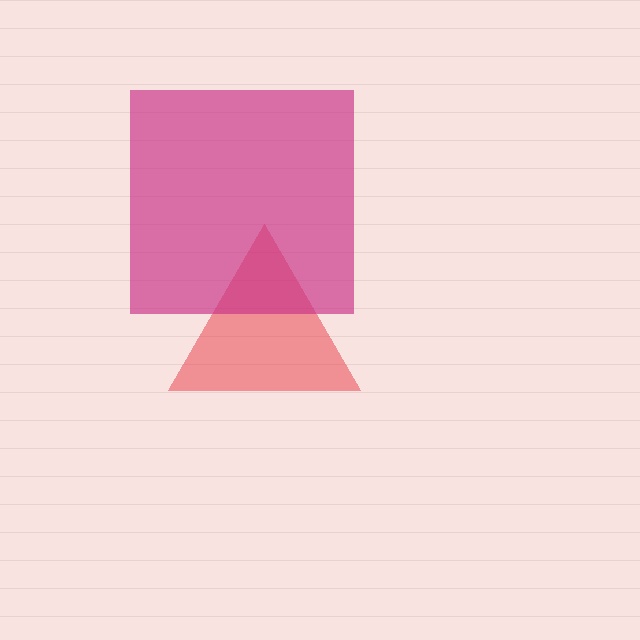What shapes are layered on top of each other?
The layered shapes are: a red triangle, a magenta square.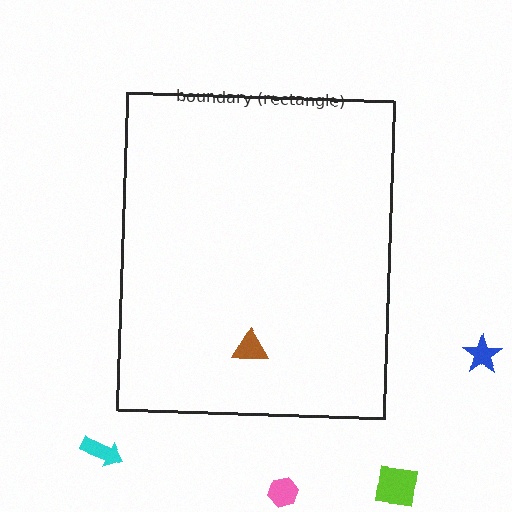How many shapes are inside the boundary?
1 inside, 4 outside.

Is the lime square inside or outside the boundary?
Outside.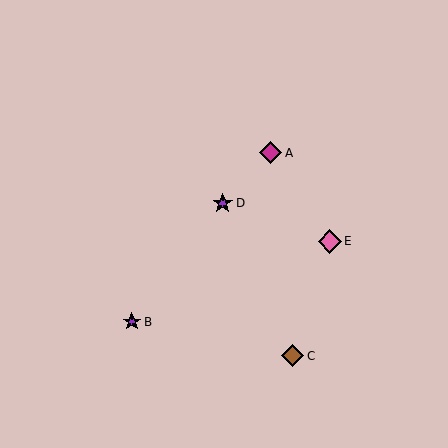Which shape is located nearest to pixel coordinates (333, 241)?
The pink diamond (labeled E) at (330, 241) is nearest to that location.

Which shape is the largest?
The pink diamond (labeled E) is the largest.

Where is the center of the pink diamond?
The center of the pink diamond is at (330, 241).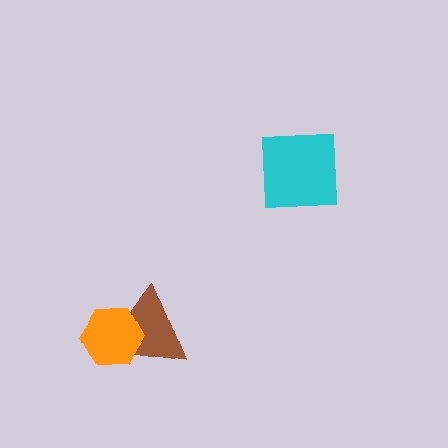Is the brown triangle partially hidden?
Yes, it is partially covered by another shape.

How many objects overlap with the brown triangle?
1 object overlaps with the brown triangle.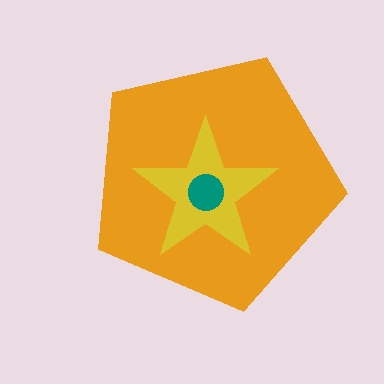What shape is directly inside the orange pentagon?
The yellow star.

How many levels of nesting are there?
3.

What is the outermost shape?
The orange pentagon.